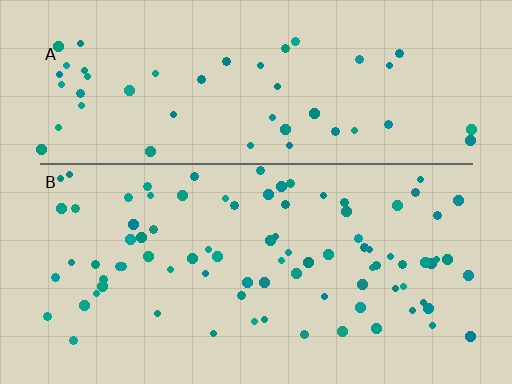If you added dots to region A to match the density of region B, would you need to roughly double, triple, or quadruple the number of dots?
Approximately double.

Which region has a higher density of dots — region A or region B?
B (the bottom).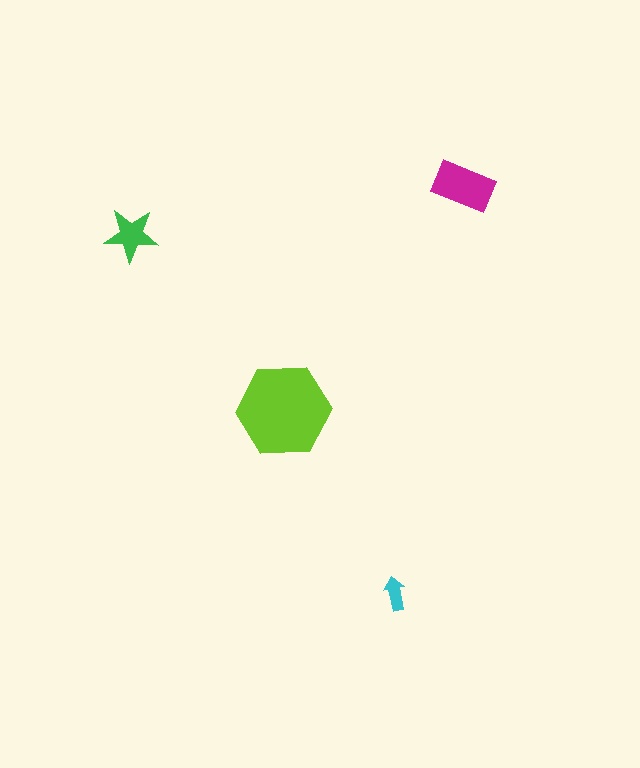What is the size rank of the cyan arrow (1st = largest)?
4th.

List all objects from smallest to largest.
The cyan arrow, the green star, the magenta rectangle, the lime hexagon.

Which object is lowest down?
The cyan arrow is bottommost.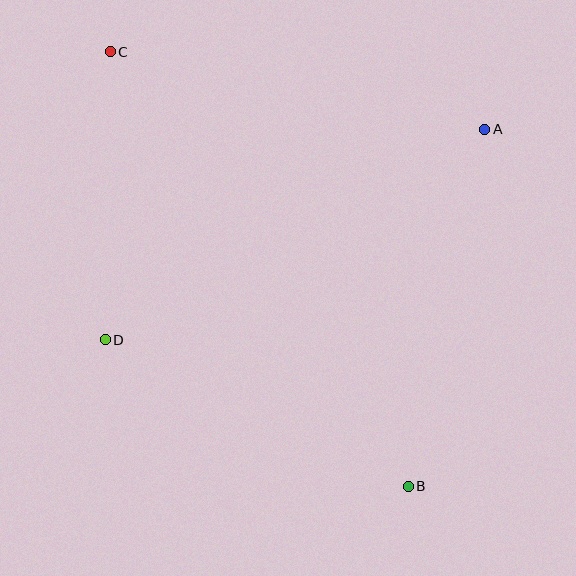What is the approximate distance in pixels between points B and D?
The distance between B and D is approximately 337 pixels.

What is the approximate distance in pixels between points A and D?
The distance between A and D is approximately 434 pixels.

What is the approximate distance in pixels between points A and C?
The distance between A and C is approximately 382 pixels.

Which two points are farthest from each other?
Points B and C are farthest from each other.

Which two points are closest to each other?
Points C and D are closest to each other.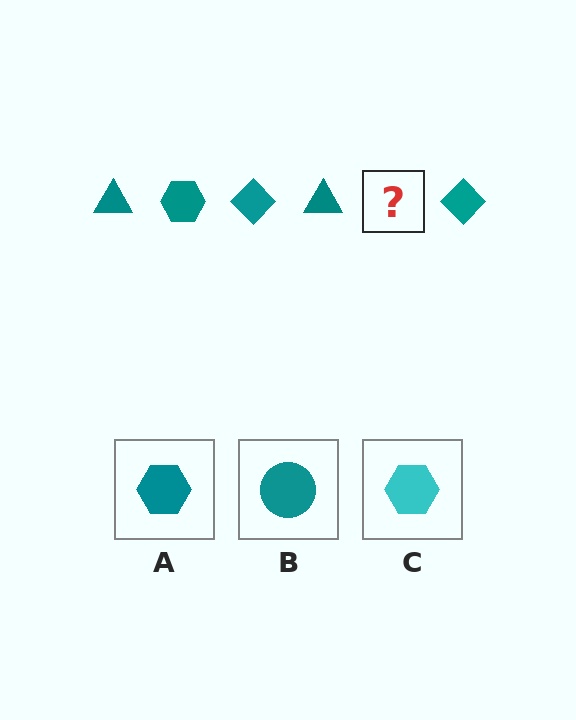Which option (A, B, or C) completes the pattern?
A.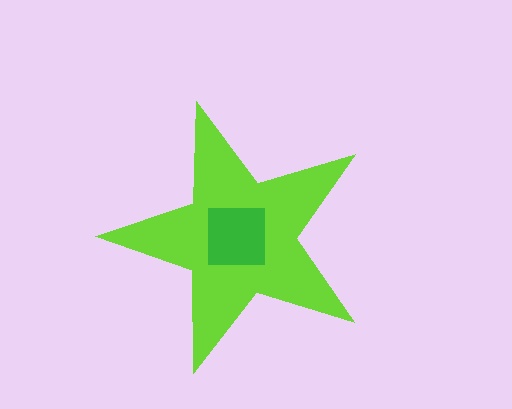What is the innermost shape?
The green square.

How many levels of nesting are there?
2.